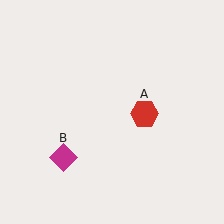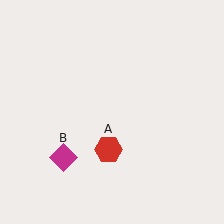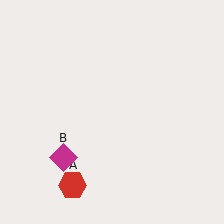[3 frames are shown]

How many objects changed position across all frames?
1 object changed position: red hexagon (object A).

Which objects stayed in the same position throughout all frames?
Magenta diamond (object B) remained stationary.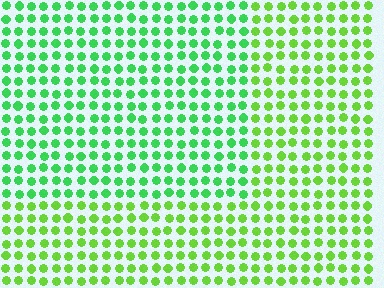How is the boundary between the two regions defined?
The boundary is defined purely by a slight shift in hue (about 30 degrees). Spacing, size, and orientation are identical on both sides.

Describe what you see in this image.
The image is filled with small lime elements in a uniform arrangement. A rectangle-shaped region is visible where the elements are tinted to a slightly different hue, forming a subtle color boundary.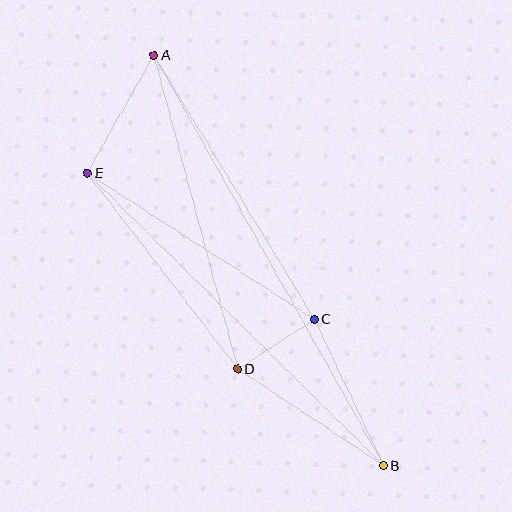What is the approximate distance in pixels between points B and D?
The distance between B and D is approximately 175 pixels.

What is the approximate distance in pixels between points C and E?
The distance between C and E is approximately 270 pixels.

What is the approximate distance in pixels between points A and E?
The distance between A and E is approximately 135 pixels.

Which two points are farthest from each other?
Points A and B are farthest from each other.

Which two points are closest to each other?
Points C and D are closest to each other.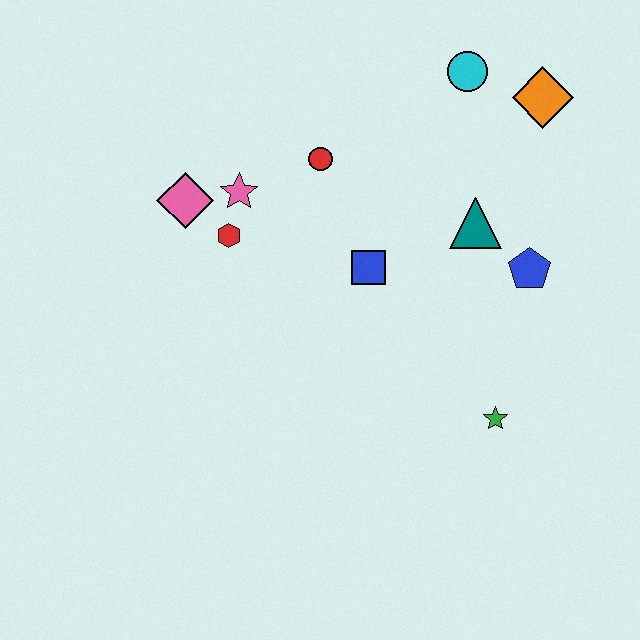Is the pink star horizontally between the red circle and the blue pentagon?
No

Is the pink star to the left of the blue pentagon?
Yes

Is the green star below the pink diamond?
Yes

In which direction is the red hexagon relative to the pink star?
The red hexagon is below the pink star.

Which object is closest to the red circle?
The pink star is closest to the red circle.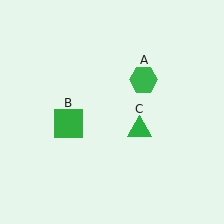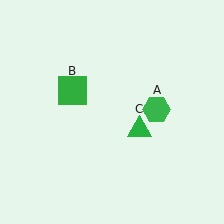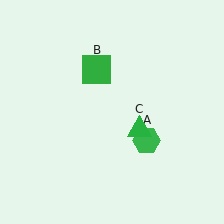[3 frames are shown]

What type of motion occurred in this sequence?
The green hexagon (object A), green square (object B) rotated clockwise around the center of the scene.